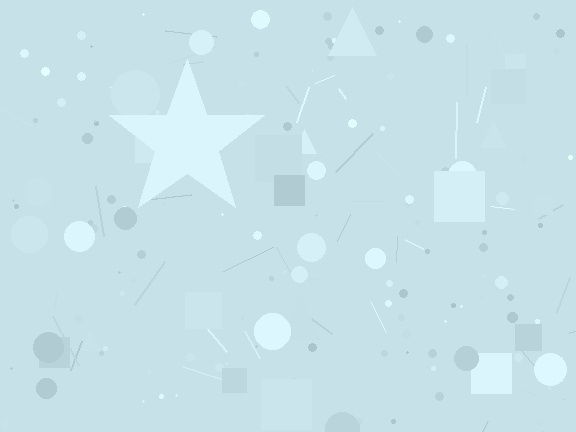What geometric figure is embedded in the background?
A star is embedded in the background.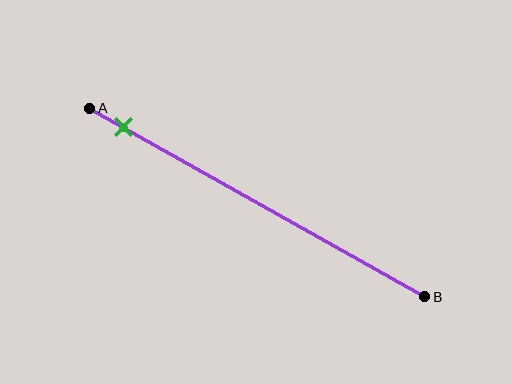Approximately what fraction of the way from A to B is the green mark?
The green mark is approximately 10% of the way from A to B.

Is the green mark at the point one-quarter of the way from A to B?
No, the mark is at about 10% from A, not at the 25% one-quarter point.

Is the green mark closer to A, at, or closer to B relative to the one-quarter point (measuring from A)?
The green mark is closer to point A than the one-quarter point of segment AB.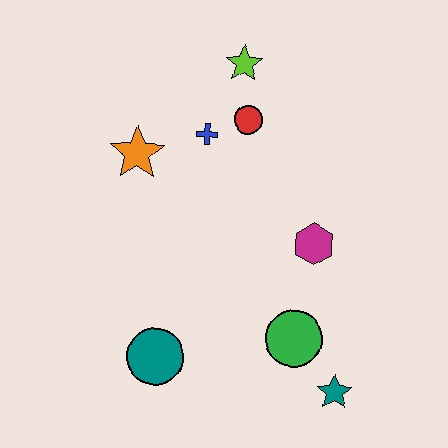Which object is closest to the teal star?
The green circle is closest to the teal star.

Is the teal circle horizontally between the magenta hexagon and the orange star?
Yes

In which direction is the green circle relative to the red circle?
The green circle is below the red circle.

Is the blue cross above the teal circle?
Yes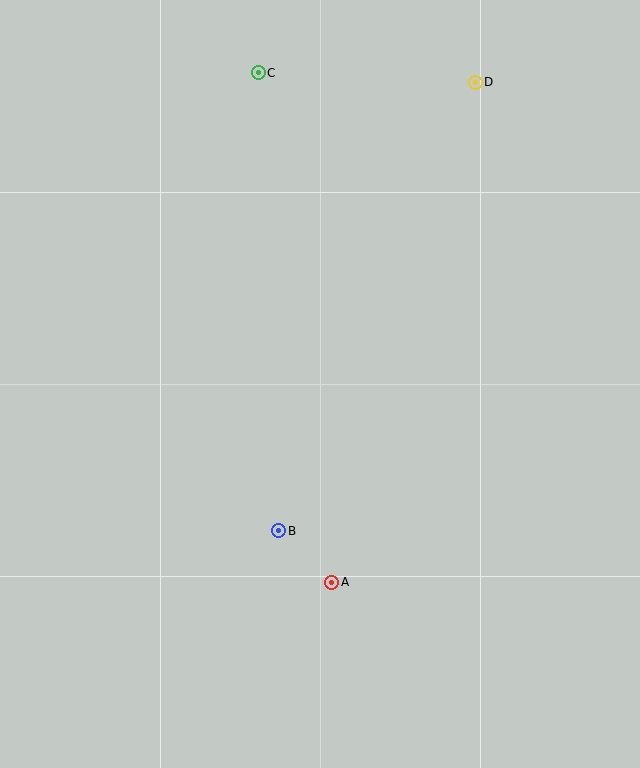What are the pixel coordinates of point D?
Point D is at (475, 82).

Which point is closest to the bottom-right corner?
Point A is closest to the bottom-right corner.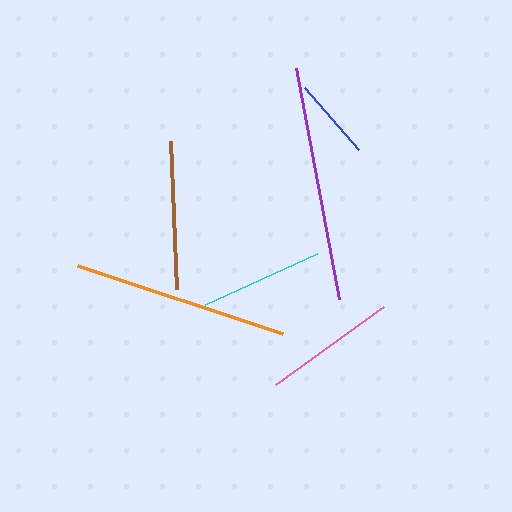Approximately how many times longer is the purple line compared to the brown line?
The purple line is approximately 1.6 times the length of the brown line.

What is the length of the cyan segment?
The cyan segment is approximately 123 pixels long.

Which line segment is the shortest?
The blue line is the shortest at approximately 82 pixels.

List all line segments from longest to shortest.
From longest to shortest: purple, orange, brown, pink, cyan, blue.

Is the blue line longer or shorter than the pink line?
The pink line is longer than the blue line.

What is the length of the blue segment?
The blue segment is approximately 82 pixels long.